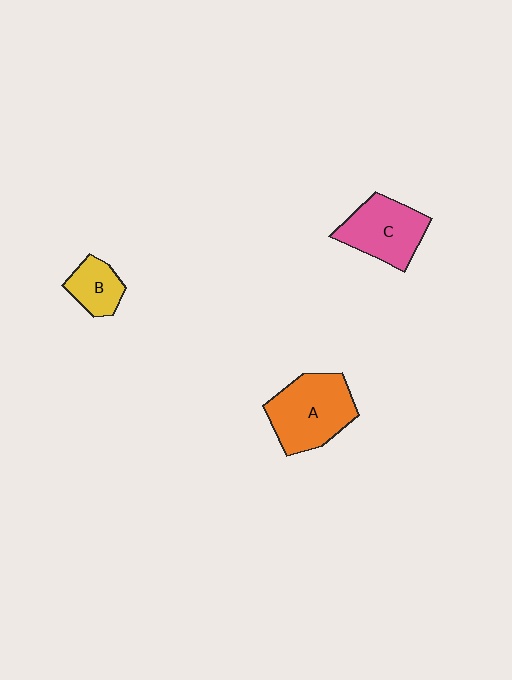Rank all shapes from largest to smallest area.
From largest to smallest: A (orange), C (pink), B (yellow).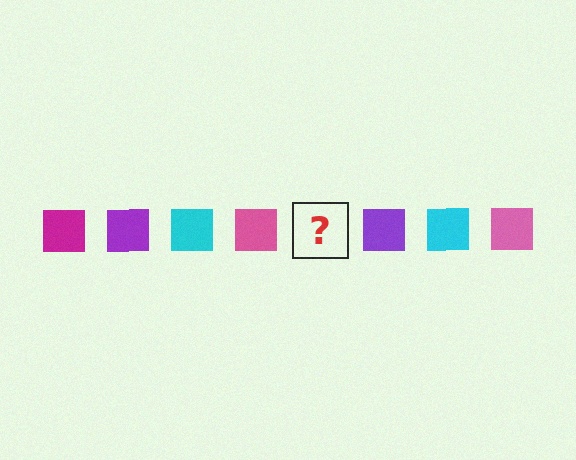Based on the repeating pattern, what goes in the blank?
The blank should be a magenta square.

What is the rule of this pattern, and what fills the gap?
The rule is that the pattern cycles through magenta, purple, cyan, pink squares. The gap should be filled with a magenta square.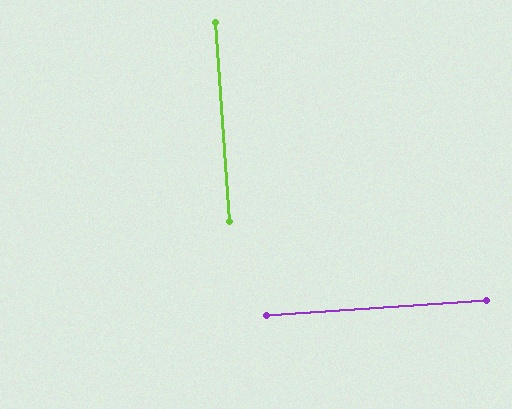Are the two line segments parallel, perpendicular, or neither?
Perpendicular — they meet at approximately 90°.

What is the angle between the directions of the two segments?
Approximately 90 degrees.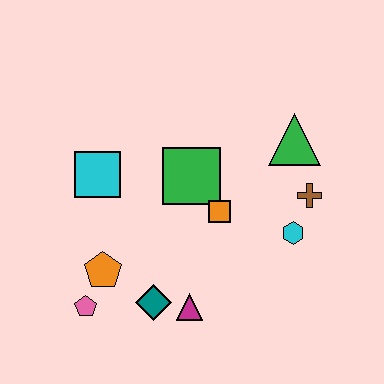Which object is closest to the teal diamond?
The magenta triangle is closest to the teal diamond.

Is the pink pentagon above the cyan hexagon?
No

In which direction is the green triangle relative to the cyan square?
The green triangle is to the right of the cyan square.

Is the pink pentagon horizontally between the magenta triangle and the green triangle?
No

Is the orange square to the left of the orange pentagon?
No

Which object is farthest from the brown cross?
The pink pentagon is farthest from the brown cross.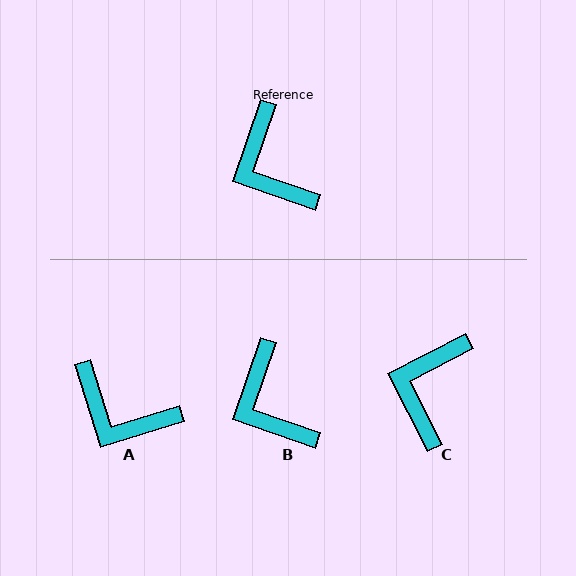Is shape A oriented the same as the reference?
No, it is off by about 37 degrees.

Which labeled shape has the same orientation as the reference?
B.